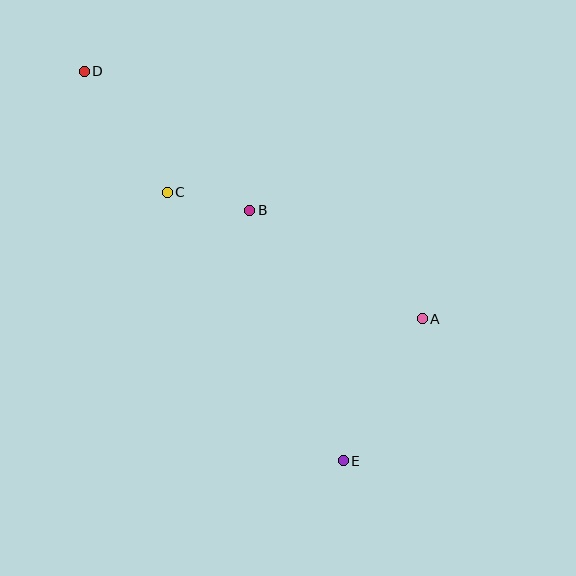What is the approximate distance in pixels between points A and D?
The distance between A and D is approximately 419 pixels.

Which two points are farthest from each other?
Points D and E are farthest from each other.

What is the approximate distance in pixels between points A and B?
The distance between A and B is approximately 204 pixels.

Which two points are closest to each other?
Points B and C are closest to each other.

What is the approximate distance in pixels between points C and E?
The distance between C and E is approximately 321 pixels.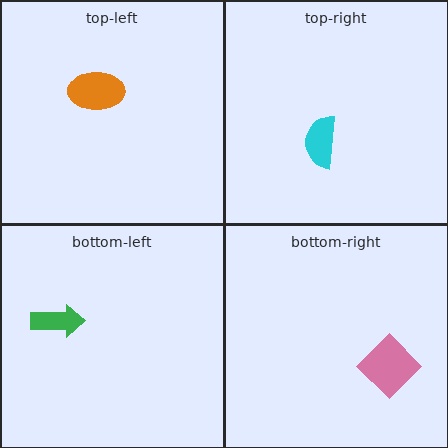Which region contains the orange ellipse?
The top-left region.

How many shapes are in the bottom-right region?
1.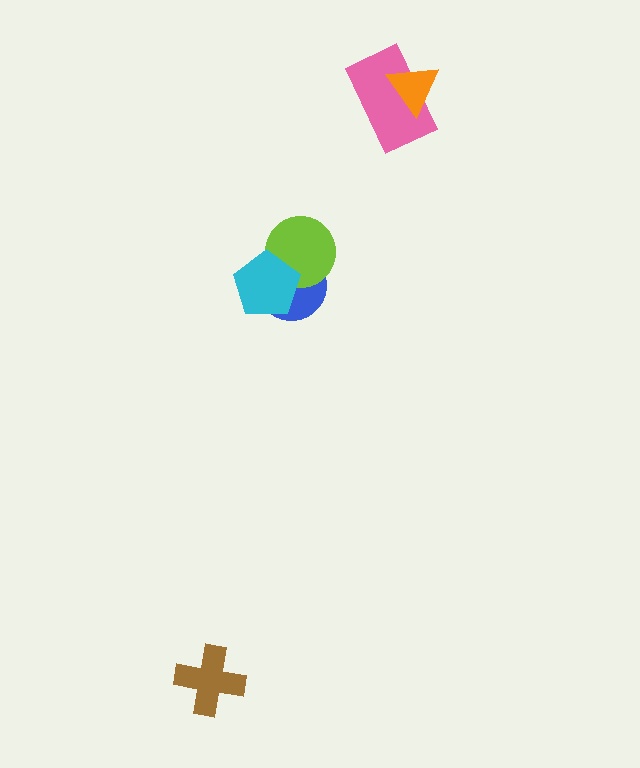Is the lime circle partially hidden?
Yes, it is partially covered by another shape.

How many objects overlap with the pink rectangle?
1 object overlaps with the pink rectangle.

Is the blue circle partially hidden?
Yes, it is partially covered by another shape.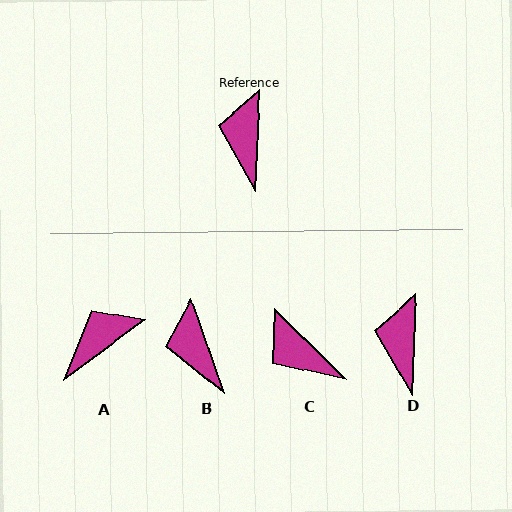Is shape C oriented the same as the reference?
No, it is off by about 48 degrees.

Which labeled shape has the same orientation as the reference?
D.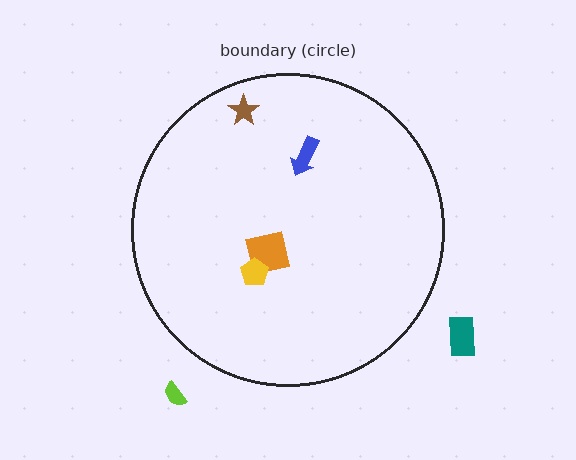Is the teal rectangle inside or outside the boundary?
Outside.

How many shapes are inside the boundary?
4 inside, 2 outside.